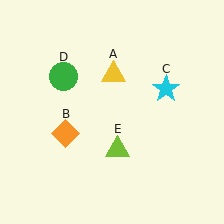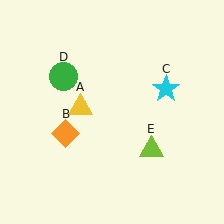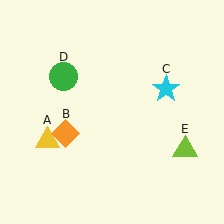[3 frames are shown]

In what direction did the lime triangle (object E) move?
The lime triangle (object E) moved right.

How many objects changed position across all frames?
2 objects changed position: yellow triangle (object A), lime triangle (object E).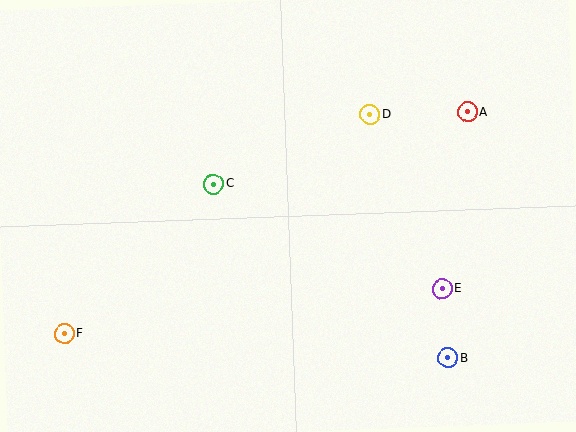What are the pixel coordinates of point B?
Point B is at (448, 358).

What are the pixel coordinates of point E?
Point E is at (442, 289).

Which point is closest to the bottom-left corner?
Point F is closest to the bottom-left corner.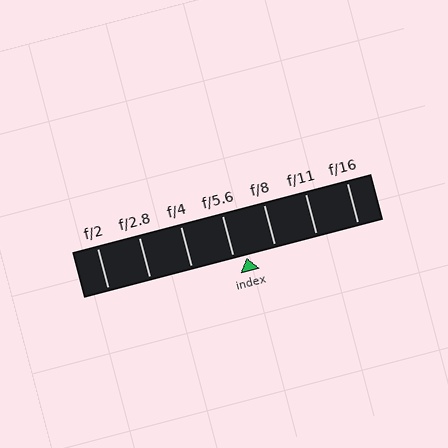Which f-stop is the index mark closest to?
The index mark is closest to f/5.6.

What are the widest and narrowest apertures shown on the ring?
The widest aperture shown is f/2 and the narrowest is f/16.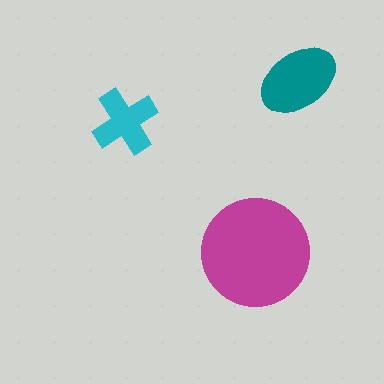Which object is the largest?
The magenta circle.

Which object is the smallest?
The cyan cross.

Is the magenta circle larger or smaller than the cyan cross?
Larger.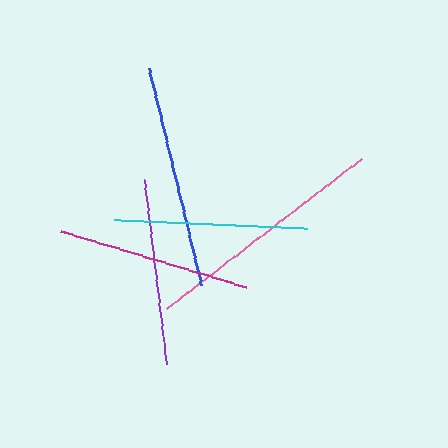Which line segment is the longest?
The pink line is the longest at approximately 245 pixels.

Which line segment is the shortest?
The purple line is the shortest at approximately 185 pixels.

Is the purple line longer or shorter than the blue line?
The blue line is longer than the purple line.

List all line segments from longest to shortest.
From longest to shortest: pink, blue, magenta, cyan, purple.